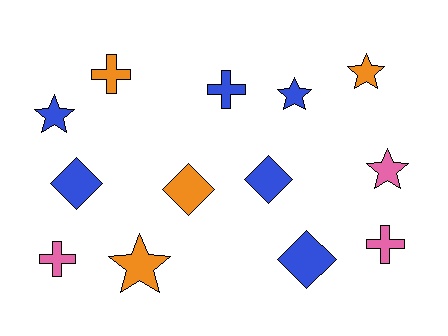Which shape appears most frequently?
Star, with 5 objects.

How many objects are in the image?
There are 13 objects.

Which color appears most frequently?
Blue, with 6 objects.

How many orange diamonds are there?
There is 1 orange diamond.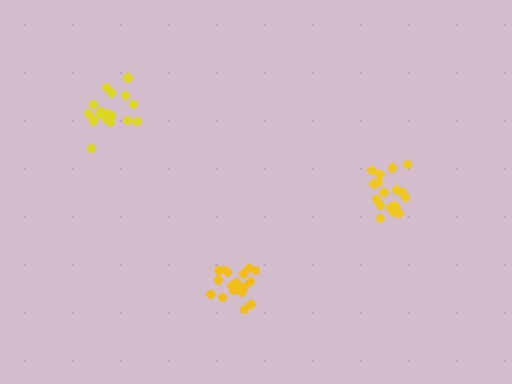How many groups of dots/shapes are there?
There are 3 groups.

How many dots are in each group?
Group 1: 19 dots, Group 2: 20 dots, Group 3: 20 dots (59 total).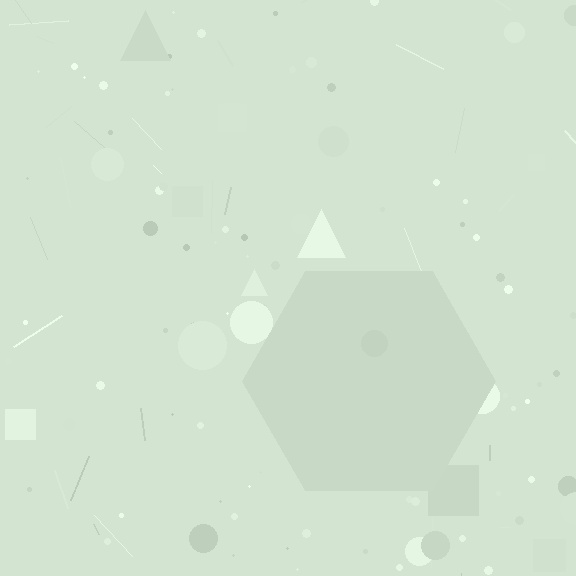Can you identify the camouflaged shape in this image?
The camouflaged shape is a hexagon.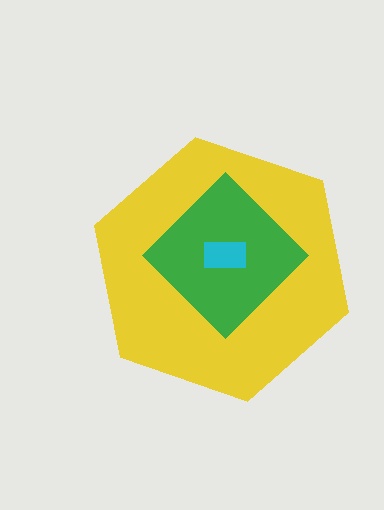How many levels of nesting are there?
3.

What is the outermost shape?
The yellow hexagon.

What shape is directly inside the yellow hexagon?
The green diamond.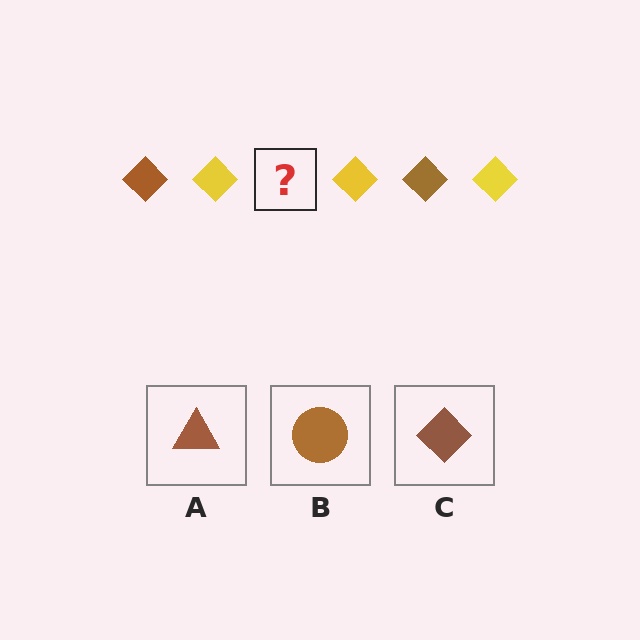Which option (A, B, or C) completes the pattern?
C.